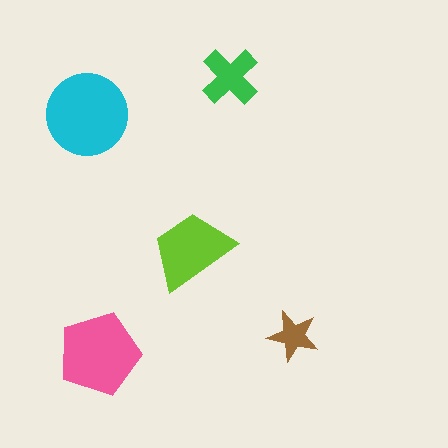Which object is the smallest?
The brown star.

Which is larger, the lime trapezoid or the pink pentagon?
The pink pentagon.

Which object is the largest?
The cyan circle.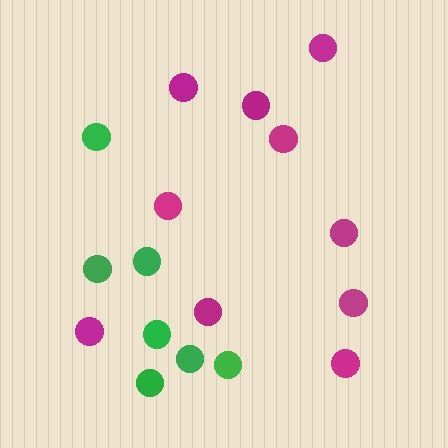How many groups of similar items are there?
There are 2 groups: one group of magenta circles (10) and one group of green circles (7).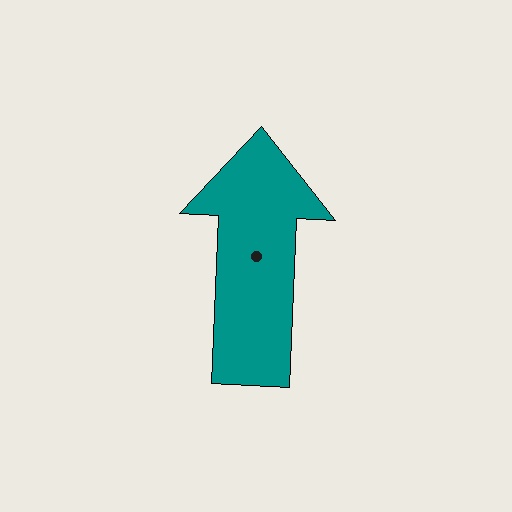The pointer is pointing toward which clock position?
Roughly 12 o'clock.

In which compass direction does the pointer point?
North.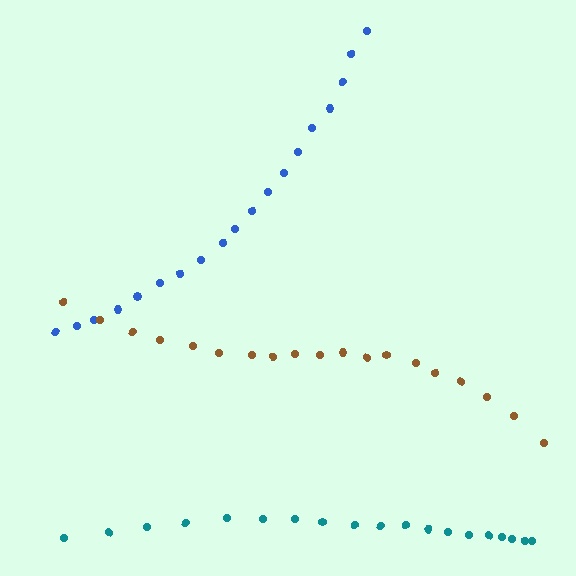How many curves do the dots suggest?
There are 3 distinct paths.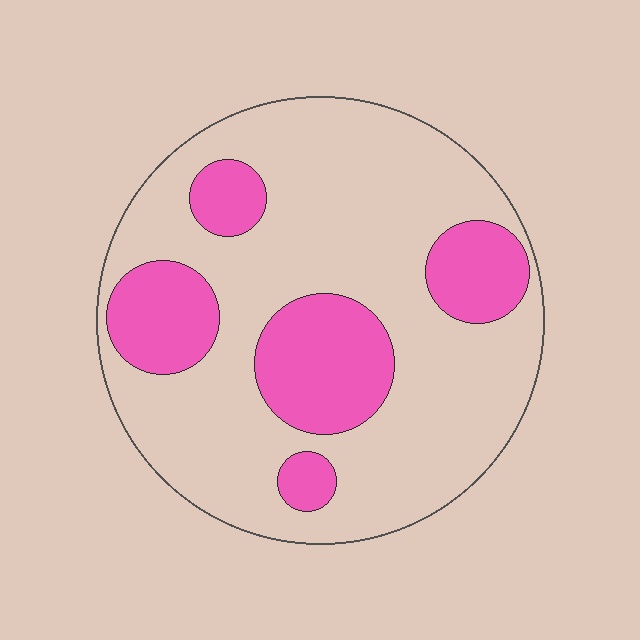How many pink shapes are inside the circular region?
5.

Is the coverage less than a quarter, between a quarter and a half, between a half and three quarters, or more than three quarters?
Between a quarter and a half.